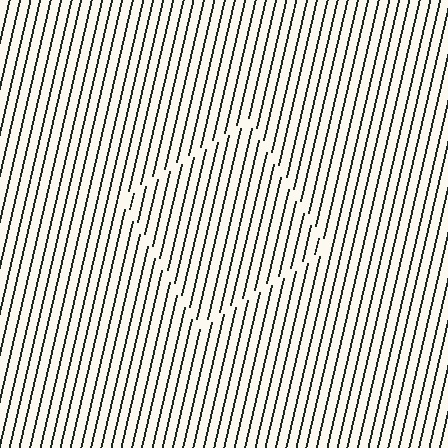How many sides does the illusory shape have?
4 sides — the line-ends trace a square.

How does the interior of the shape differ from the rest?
The interior of the shape contains the same grating, shifted by half a period — the contour is defined by the phase discontinuity where line-ends from the inner and outer gratings abut.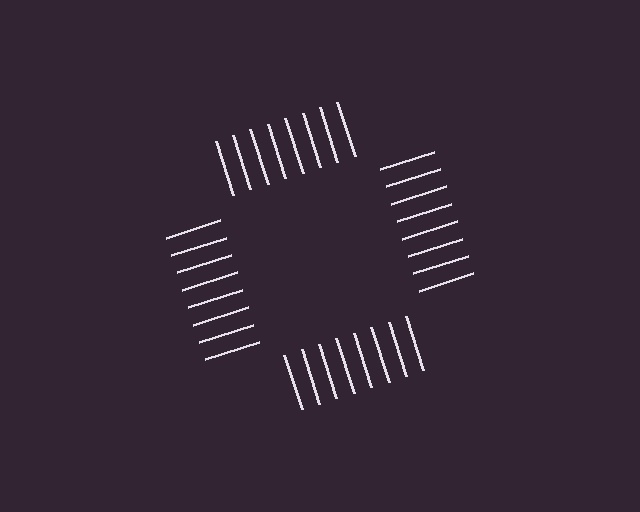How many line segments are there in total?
32 — 8 along each of the 4 edges.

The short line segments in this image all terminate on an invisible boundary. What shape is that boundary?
An illusory square — the line segments terminate on its edges but no continuous stroke is drawn.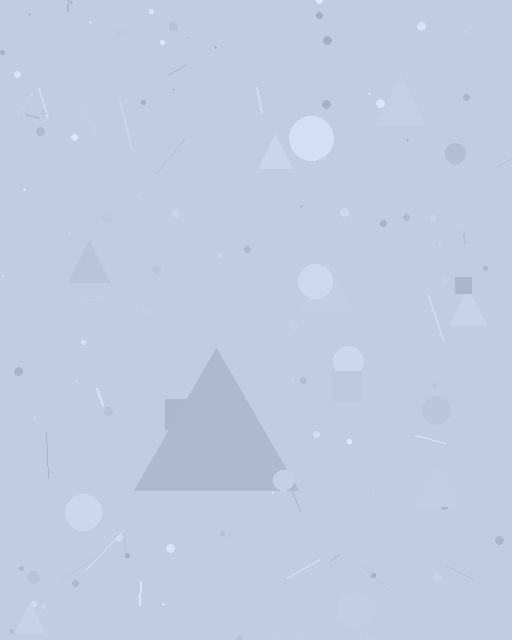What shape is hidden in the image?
A triangle is hidden in the image.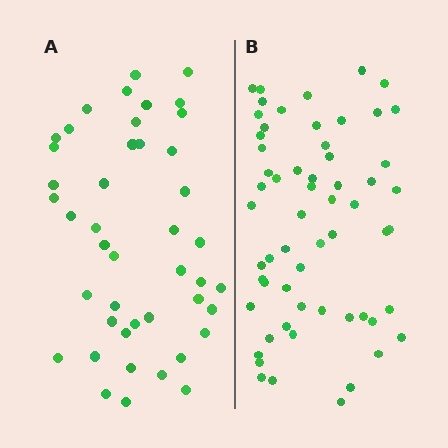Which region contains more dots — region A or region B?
Region B (the right region) has more dots.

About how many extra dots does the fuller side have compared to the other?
Region B has approximately 15 more dots than region A.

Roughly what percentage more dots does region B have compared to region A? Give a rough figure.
About 35% more.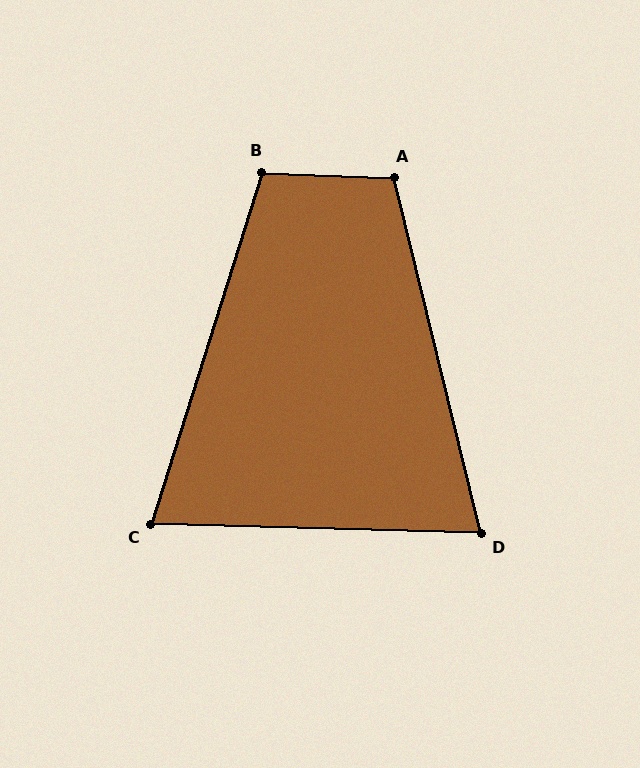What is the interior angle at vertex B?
Approximately 105 degrees (obtuse).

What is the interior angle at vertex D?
Approximately 75 degrees (acute).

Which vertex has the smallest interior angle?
C, at approximately 74 degrees.